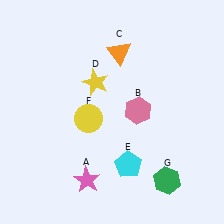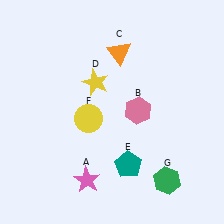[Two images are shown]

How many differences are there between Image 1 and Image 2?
There is 1 difference between the two images.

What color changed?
The pentagon (E) changed from cyan in Image 1 to teal in Image 2.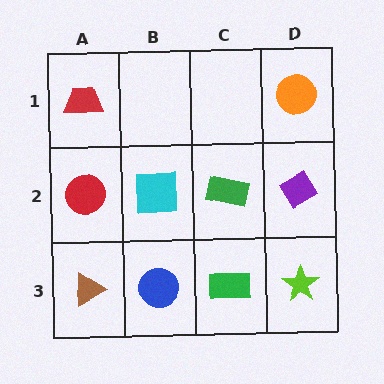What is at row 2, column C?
A green rectangle.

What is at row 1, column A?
A red trapezoid.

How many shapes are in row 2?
4 shapes.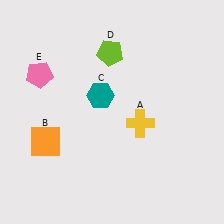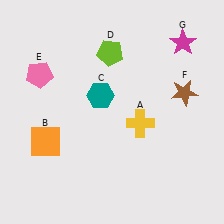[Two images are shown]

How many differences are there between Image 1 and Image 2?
There are 2 differences between the two images.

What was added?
A brown star (F), a magenta star (G) were added in Image 2.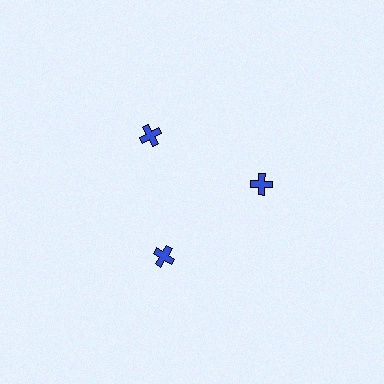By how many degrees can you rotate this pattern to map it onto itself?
The pattern maps onto itself every 120 degrees of rotation.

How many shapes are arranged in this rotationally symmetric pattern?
There are 3 shapes, arranged in 3 groups of 1.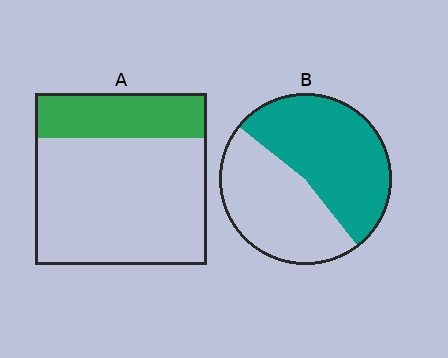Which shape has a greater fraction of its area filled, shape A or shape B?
Shape B.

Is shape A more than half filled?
No.